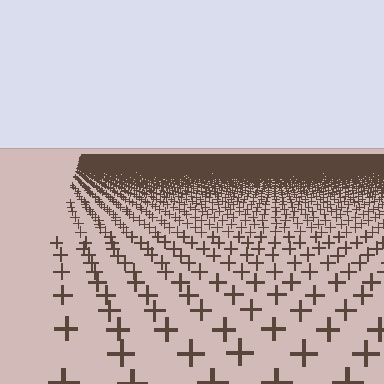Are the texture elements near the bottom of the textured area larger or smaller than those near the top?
Larger. Near the bottom, elements are closer to the viewer and appear at a bigger on-screen size.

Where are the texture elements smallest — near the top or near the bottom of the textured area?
Near the top.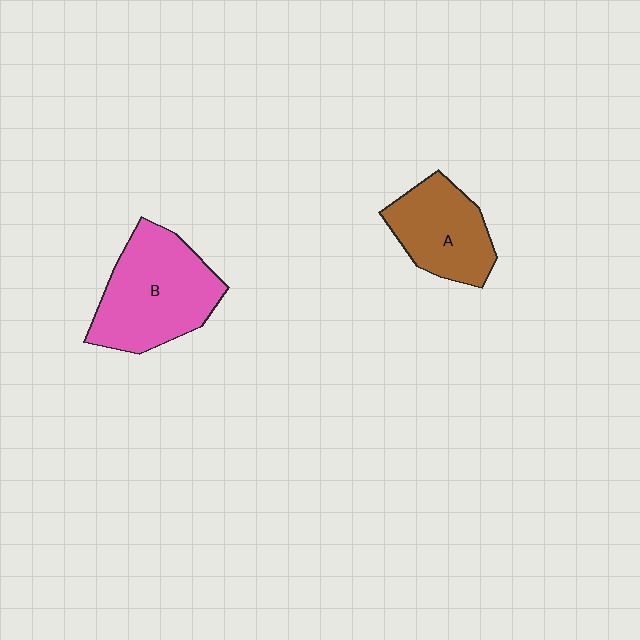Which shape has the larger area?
Shape B (pink).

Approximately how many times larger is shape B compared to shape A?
Approximately 1.4 times.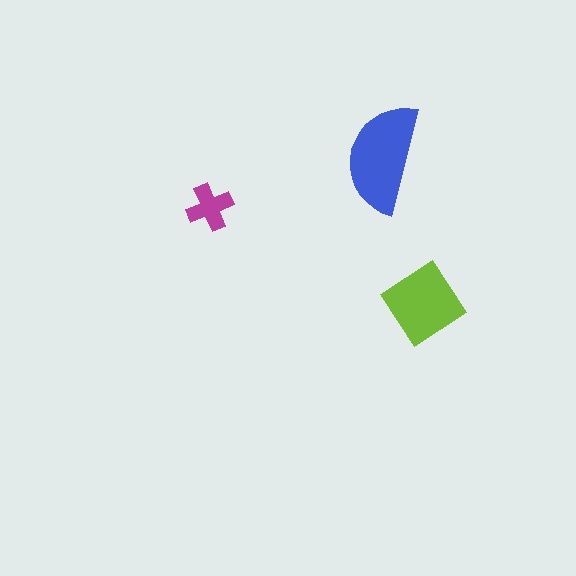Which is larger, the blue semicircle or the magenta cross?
The blue semicircle.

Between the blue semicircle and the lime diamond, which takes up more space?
The blue semicircle.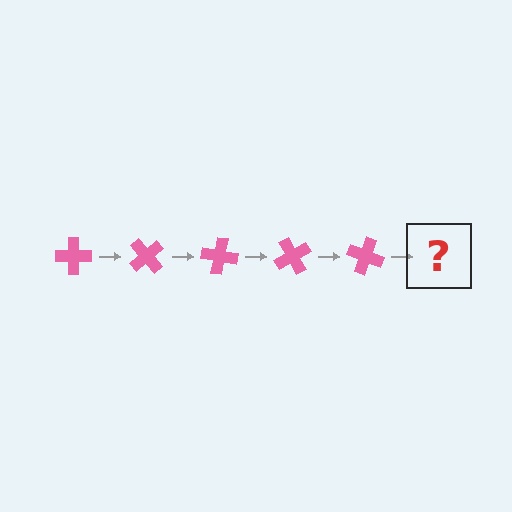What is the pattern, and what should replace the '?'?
The pattern is that the cross rotates 50 degrees each step. The '?' should be a pink cross rotated 250 degrees.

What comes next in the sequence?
The next element should be a pink cross rotated 250 degrees.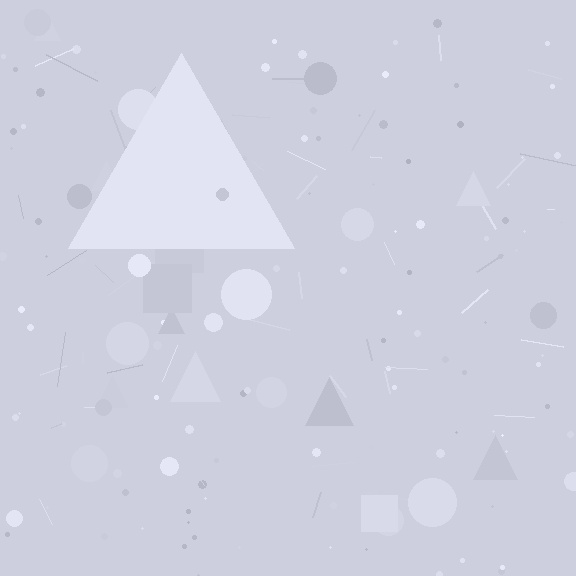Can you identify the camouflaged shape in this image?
The camouflaged shape is a triangle.